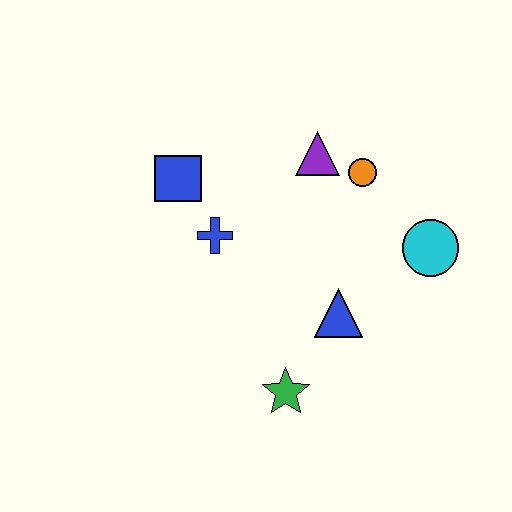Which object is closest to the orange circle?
The purple triangle is closest to the orange circle.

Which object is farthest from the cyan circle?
The blue square is farthest from the cyan circle.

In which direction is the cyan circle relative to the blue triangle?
The cyan circle is to the right of the blue triangle.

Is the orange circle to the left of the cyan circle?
Yes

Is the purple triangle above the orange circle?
Yes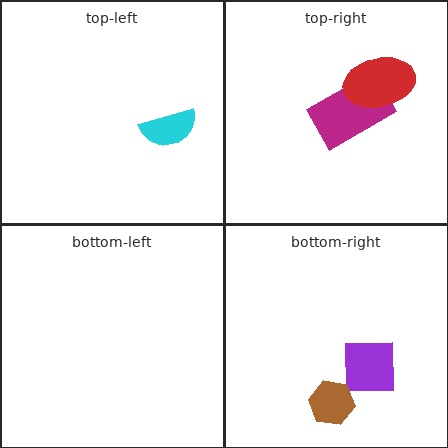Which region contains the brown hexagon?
The bottom-right region.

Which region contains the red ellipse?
The top-right region.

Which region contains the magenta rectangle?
The top-right region.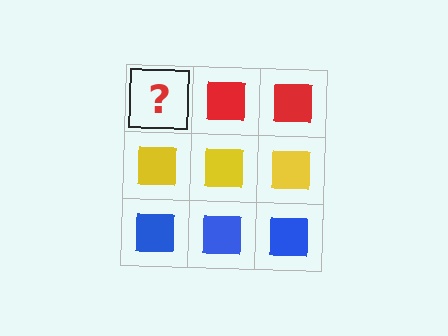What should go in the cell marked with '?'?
The missing cell should contain a red square.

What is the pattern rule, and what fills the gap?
The rule is that each row has a consistent color. The gap should be filled with a red square.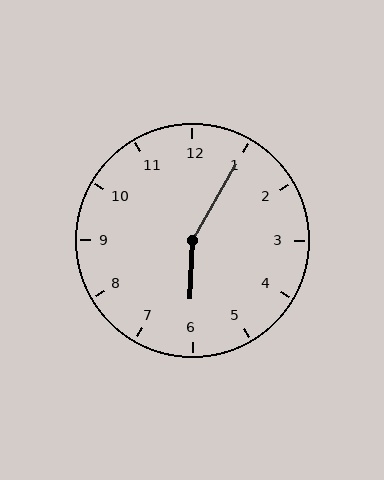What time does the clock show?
6:05.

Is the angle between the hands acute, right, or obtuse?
It is obtuse.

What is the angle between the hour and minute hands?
Approximately 152 degrees.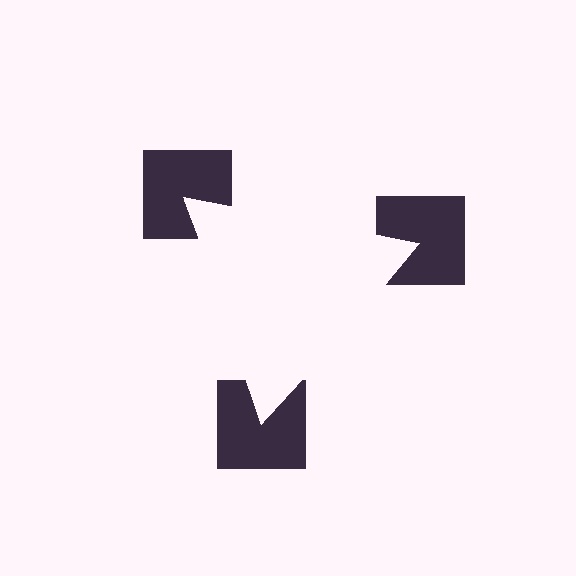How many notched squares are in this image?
There are 3 — one at each vertex of the illusory triangle.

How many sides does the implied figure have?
3 sides.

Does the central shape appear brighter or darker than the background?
It typically appears slightly brighter than the background, even though no actual brightness change is drawn.